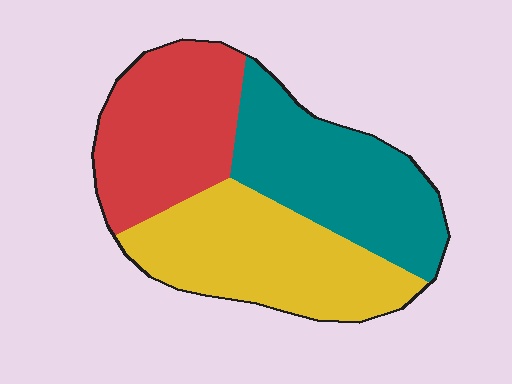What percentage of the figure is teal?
Teal takes up about one third (1/3) of the figure.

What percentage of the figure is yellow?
Yellow takes up between a quarter and a half of the figure.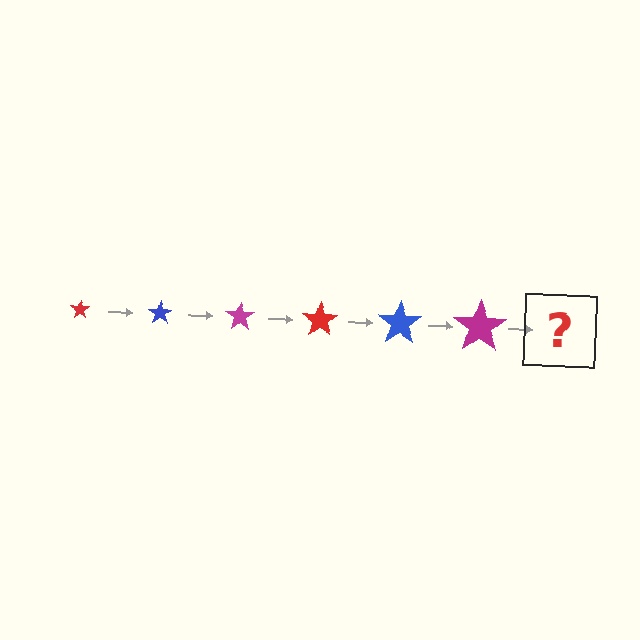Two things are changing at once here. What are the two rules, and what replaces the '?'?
The two rules are that the star grows larger each step and the color cycles through red, blue, and magenta. The '?' should be a red star, larger than the previous one.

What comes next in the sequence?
The next element should be a red star, larger than the previous one.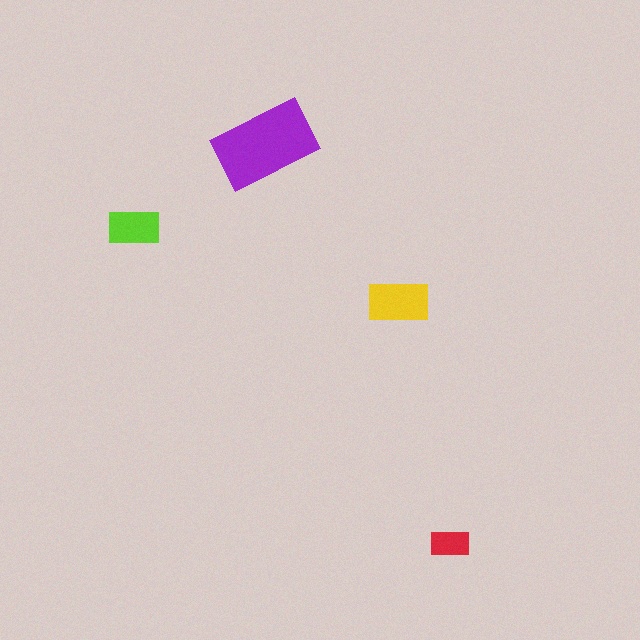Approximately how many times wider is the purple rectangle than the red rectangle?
About 2.5 times wider.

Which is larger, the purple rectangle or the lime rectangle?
The purple one.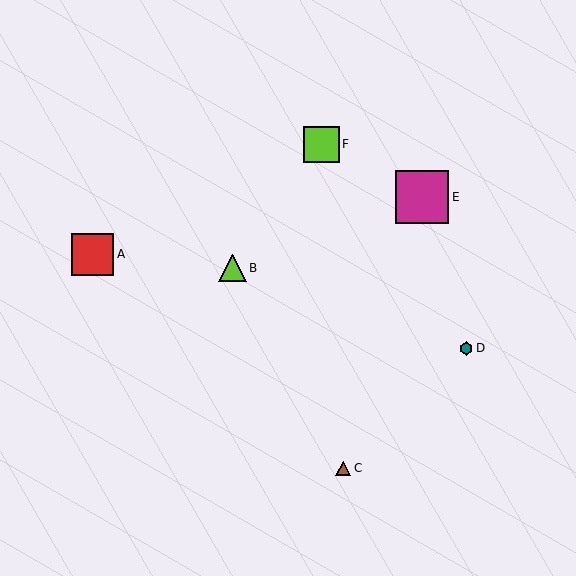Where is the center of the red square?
The center of the red square is at (93, 254).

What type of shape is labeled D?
Shape D is a teal hexagon.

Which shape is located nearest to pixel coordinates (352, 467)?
The brown triangle (labeled C) at (343, 468) is nearest to that location.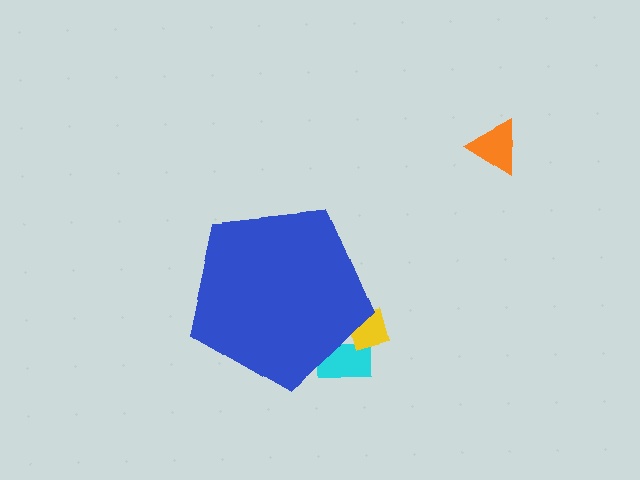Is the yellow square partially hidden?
Yes, the yellow square is partially hidden behind the blue pentagon.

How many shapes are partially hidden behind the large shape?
2 shapes are partially hidden.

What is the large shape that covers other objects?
A blue pentagon.